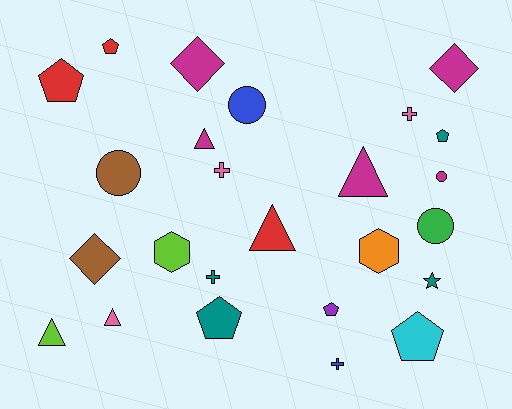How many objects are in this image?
There are 25 objects.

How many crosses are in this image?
There are 4 crosses.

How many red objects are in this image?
There are 3 red objects.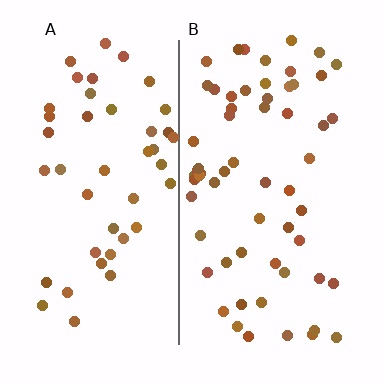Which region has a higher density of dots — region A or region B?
B (the right).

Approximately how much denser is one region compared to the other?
Approximately 1.3× — region B over region A.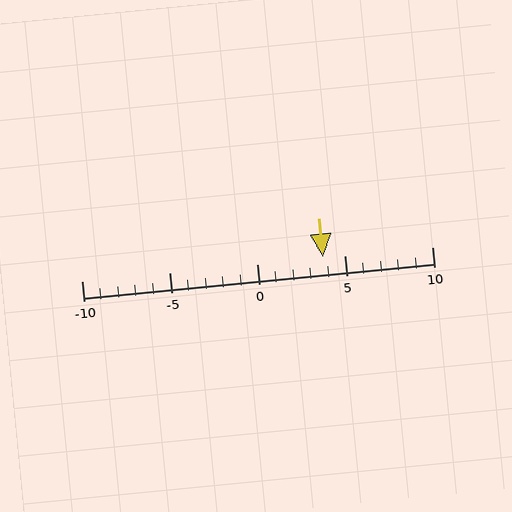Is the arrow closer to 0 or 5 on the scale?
The arrow is closer to 5.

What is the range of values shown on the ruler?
The ruler shows values from -10 to 10.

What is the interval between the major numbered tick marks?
The major tick marks are spaced 5 units apart.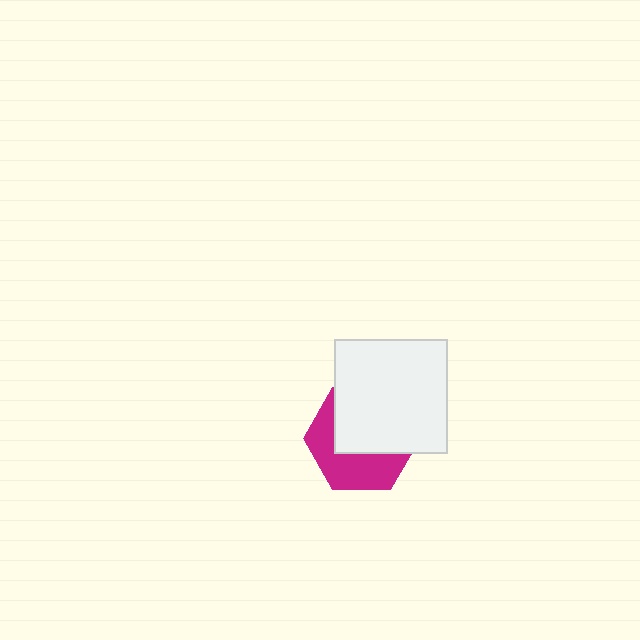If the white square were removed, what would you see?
You would see the complete magenta hexagon.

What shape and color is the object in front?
The object in front is a white square.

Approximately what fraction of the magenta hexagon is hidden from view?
Roughly 55% of the magenta hexagon is hidden behind the white square.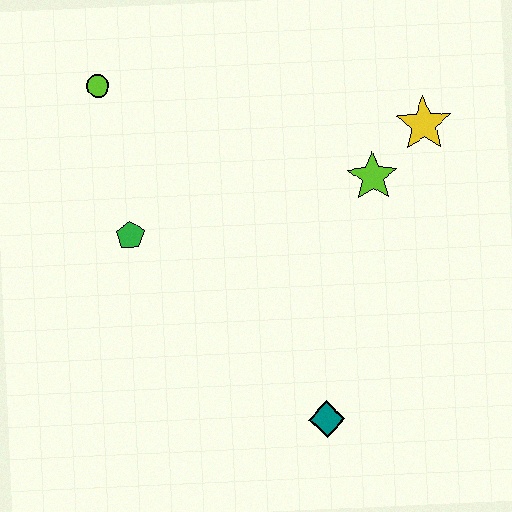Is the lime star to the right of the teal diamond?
Yes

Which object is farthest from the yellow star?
The lime circle is farthest from the yellow star.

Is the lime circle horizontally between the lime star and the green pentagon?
No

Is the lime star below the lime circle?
Yes